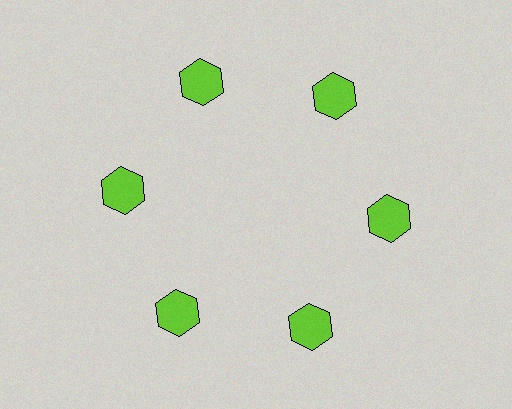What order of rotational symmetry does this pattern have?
This pattern has 6-fold rotational symmetry.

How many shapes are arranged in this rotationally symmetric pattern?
There are 6 shapes, arranged in 6 groups of 1.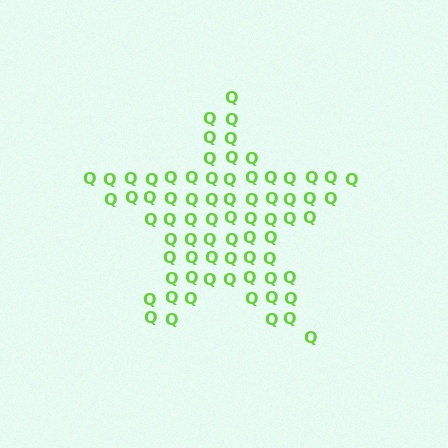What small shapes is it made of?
It is made of small letter Q's.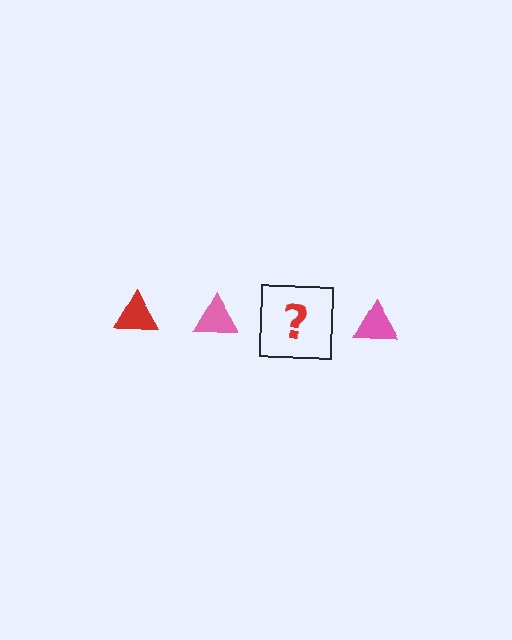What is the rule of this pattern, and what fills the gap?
The rule is that the pattern cycles through red, pink triangles. The gap should be filled with a red triangle.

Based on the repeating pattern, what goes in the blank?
The blank should be a red triangle.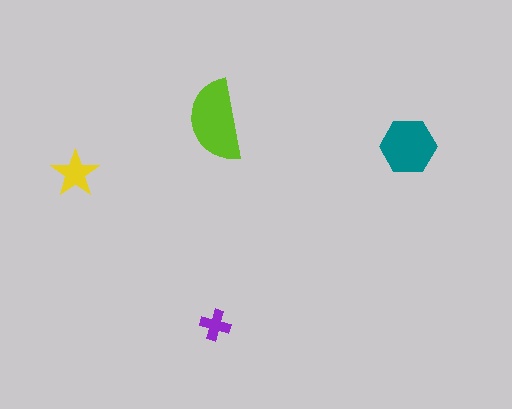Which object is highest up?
The lime semicircle is topmost.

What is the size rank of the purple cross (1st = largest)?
4th.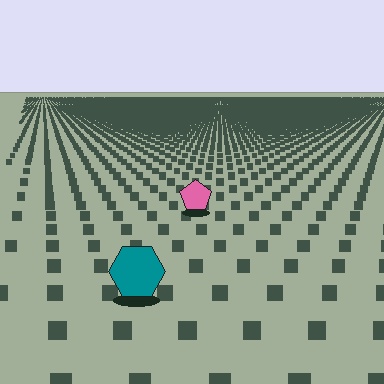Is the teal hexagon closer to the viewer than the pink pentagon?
Yes. The teal hexagon is closer — you can tell from the texture gradient: the ground texture is coarser near it.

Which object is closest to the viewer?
The teal hexagon is closest. The texture marks near it are larger and more spread out.